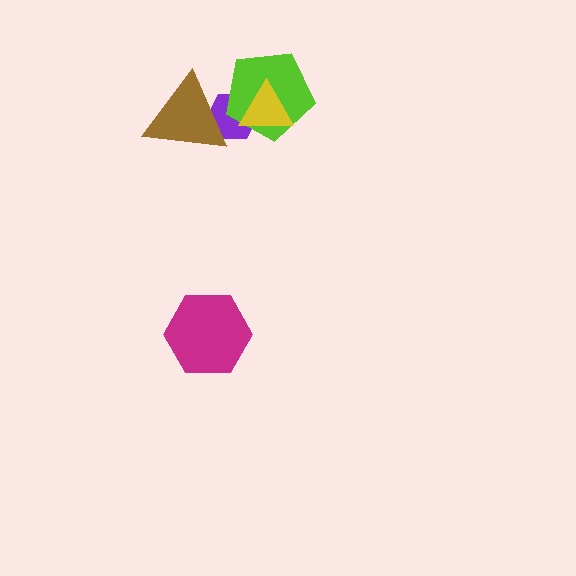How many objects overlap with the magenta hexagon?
0 objects overlap with the magenta hexagon.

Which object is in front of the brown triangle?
The lime pentagon is in front of the brown triangle.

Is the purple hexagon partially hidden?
Yes, it is partially covered by another shape.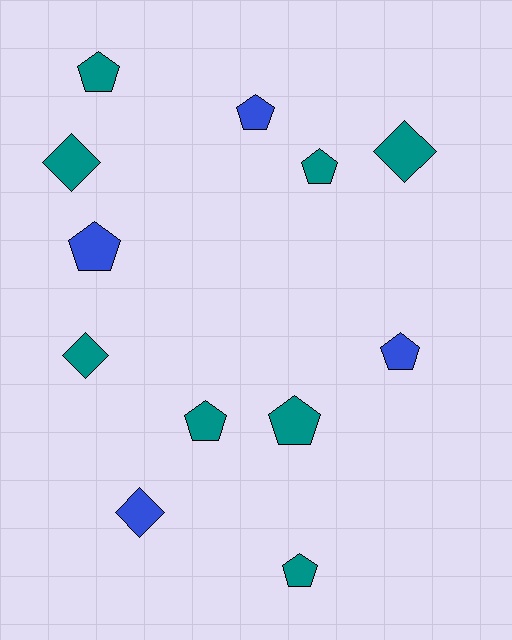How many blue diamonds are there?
There is 1 blue diamond.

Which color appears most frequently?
Teal, with 8 objects.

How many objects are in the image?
There are 12 objects.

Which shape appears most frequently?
Pentagon, with 8 objects.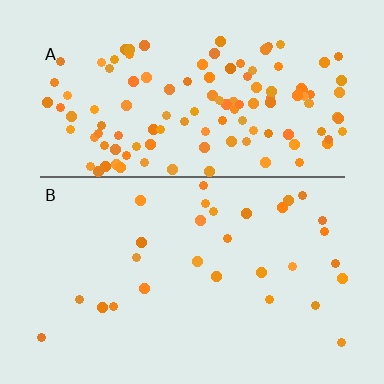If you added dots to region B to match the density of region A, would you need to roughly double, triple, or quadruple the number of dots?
Approximately quadruple.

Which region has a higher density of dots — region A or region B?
A (the top).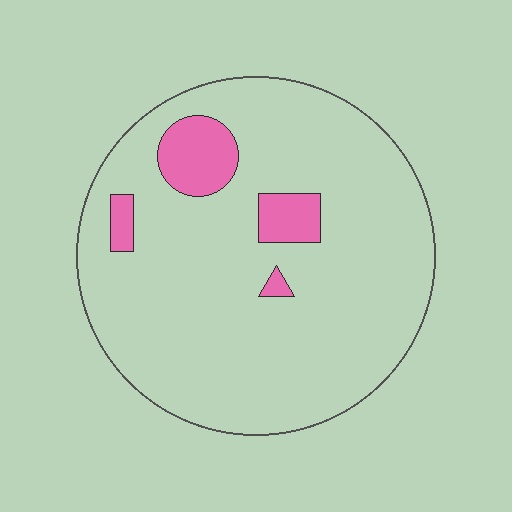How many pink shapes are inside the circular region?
4.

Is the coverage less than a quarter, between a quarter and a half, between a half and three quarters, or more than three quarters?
Less than a quarter.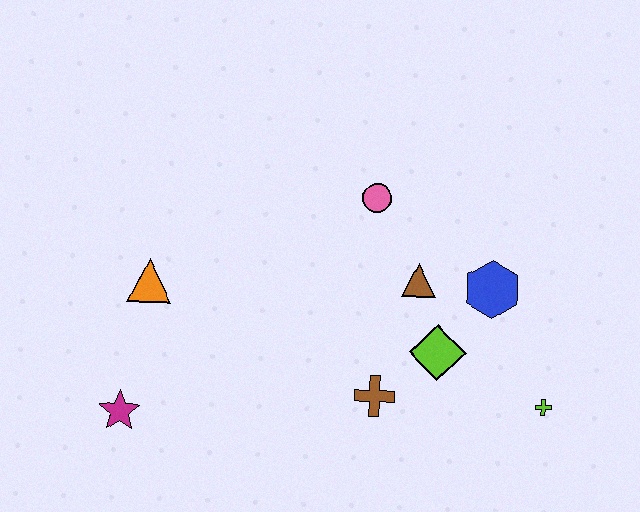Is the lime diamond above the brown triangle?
No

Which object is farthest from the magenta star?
The lime cross is farthest from the magenta star.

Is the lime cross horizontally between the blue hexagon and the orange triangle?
No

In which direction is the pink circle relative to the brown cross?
The pink circle is above the brown cross.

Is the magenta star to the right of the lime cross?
No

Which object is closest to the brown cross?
The lime diamond is closest to the brown cross.